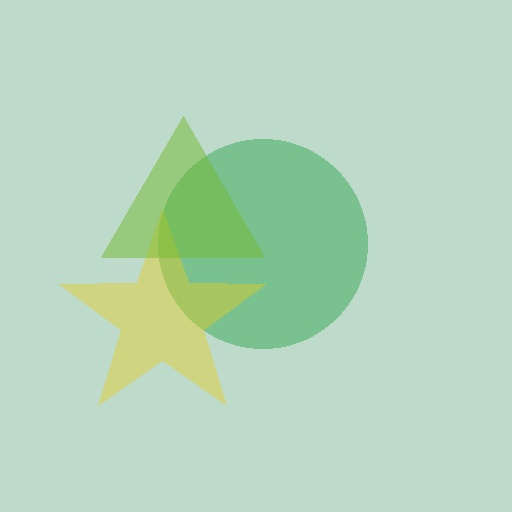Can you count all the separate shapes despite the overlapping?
Yes, there are 3 separate shapes.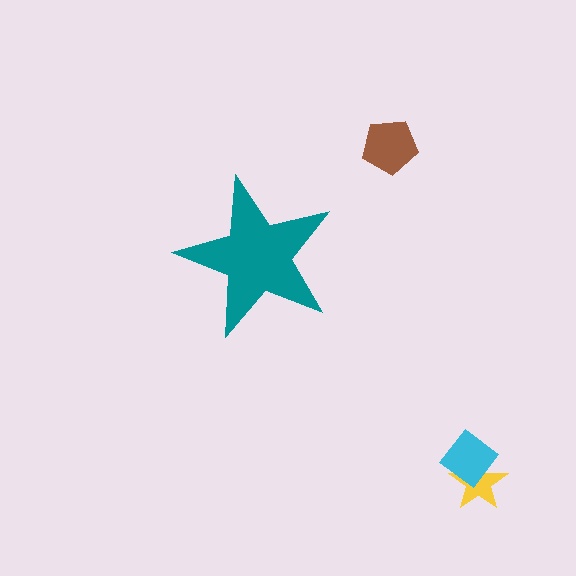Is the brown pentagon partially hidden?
No, the brown pentagon is fully visible.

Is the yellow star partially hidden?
No, the yellow star is fully visible.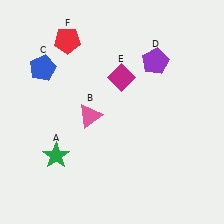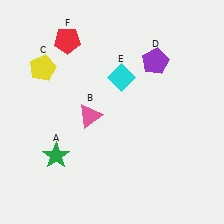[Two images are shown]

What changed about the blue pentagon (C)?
In Image 1, C is blue. In Image 2, it changed to yellow.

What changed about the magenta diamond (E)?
In Image 1, E is magenta. In Image 2, it changed to cyan.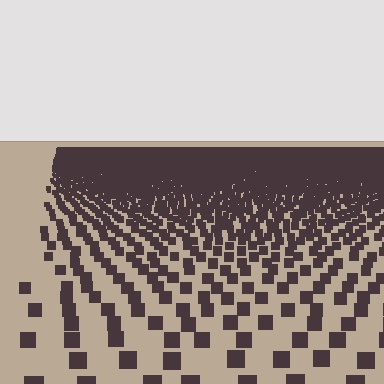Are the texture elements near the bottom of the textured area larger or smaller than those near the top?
Larger. Near the bottom, elements are closer to the viewer and appear at a bigger on-screen size.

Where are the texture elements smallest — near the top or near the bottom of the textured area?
Near the top.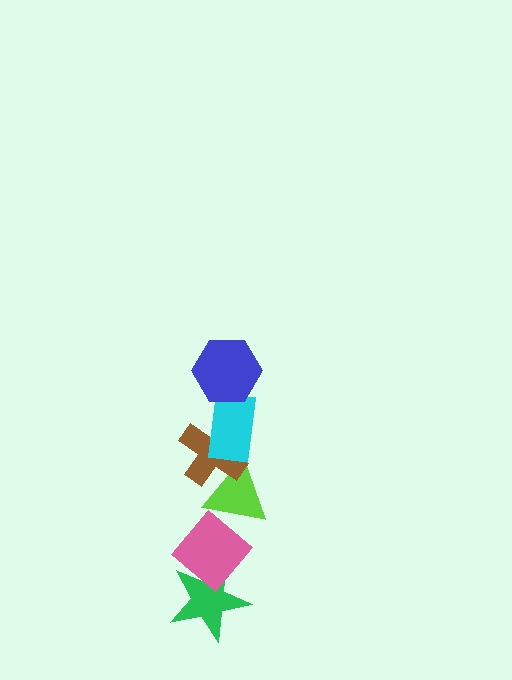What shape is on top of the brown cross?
The cyan rectangle is on top of the brown cross.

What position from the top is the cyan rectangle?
The cyan rectangle is 2nd from the top.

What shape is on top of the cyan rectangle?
The blue hexagon is on top of the cyan rectangle.